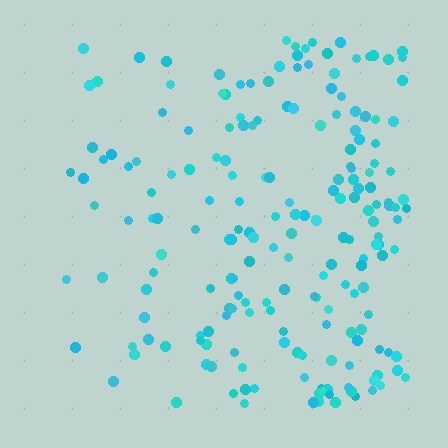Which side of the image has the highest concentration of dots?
The right.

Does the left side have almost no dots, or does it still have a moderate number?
Still a moderate number, just noticeably fewer than the right.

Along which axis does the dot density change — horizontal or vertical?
Horizontal.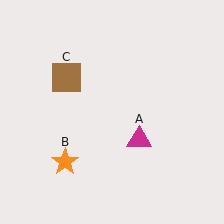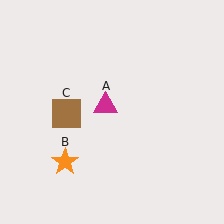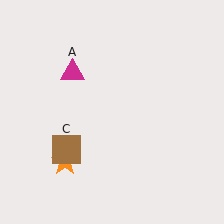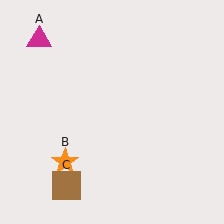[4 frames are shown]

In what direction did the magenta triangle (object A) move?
The magenta triangle (object A) moved up and to the left.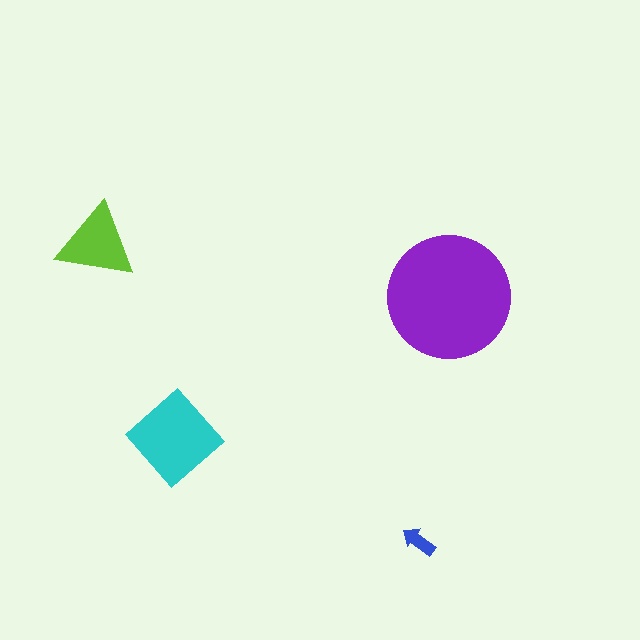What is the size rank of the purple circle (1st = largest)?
1st.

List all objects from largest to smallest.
The purple circle, the cyan diamond, the lime triangle, the blue arrow.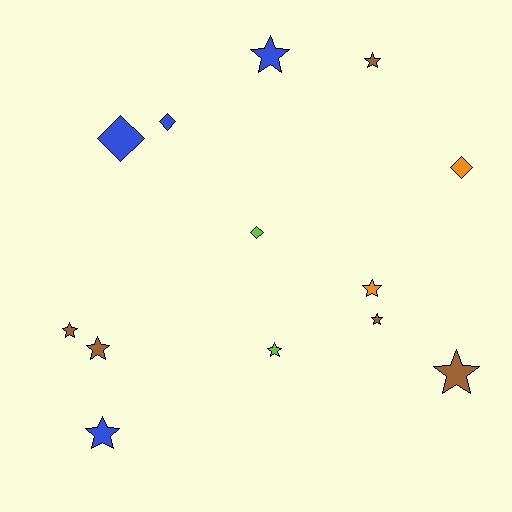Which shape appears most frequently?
Star, with 9 objects.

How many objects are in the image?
There are 13 objects.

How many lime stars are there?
There is 1 lime star.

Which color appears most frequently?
Brown, with 5 objects.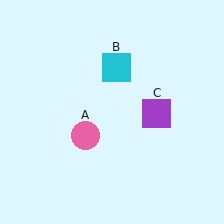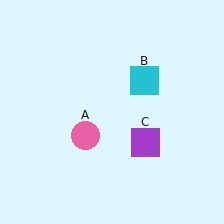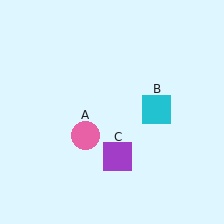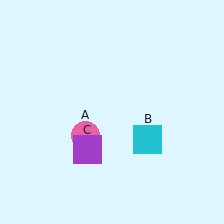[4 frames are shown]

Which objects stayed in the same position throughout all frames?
Pink circle (object A) remained stationary.